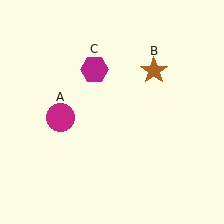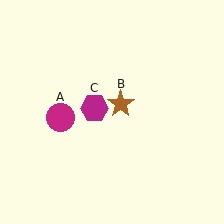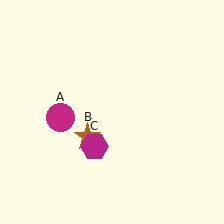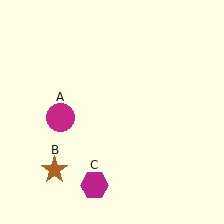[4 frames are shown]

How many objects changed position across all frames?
2 objects changed position: brown star (object B), magenta hexagon (object C).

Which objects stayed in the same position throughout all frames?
Magenta circle (object A) remained stationary.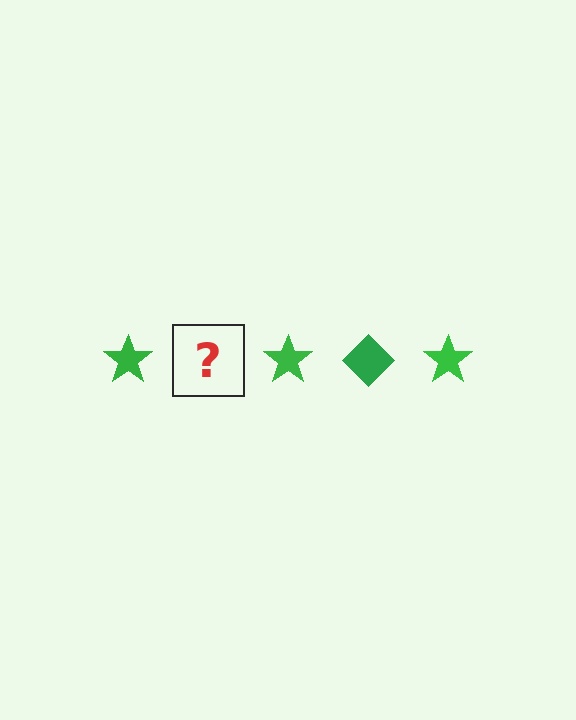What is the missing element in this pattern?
The missing element is a green diamond.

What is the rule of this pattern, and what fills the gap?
The rule is that the pattern cycles through star, diamond shapes in green. The gap should be filled with a green diamond.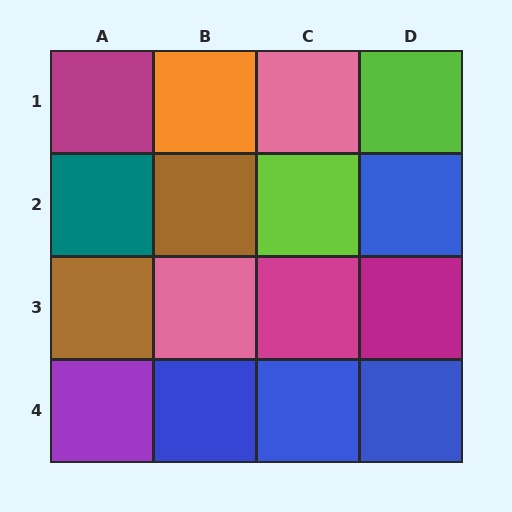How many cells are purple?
1 cell is purple.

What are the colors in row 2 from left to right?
Teal, brown, lime, blue.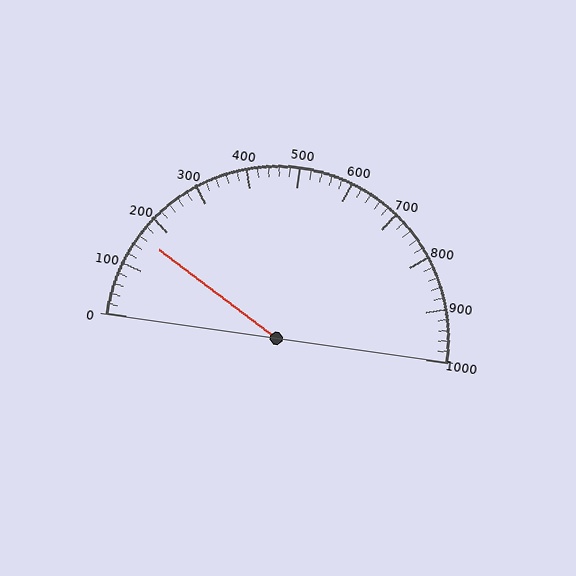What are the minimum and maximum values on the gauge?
The gauge ranges from 0 to 1000.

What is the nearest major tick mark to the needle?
The nearest major tick mark is 200.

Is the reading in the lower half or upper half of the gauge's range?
The reading is in the lower half of the range (0 to 1000).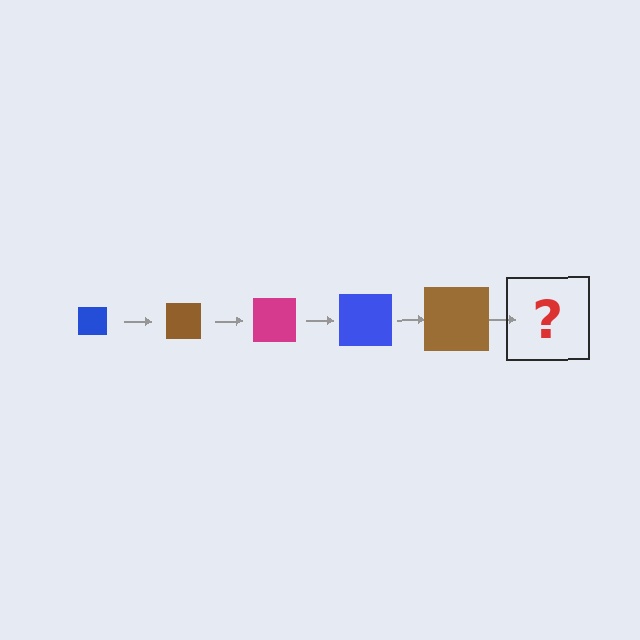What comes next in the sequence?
The next element should be a magenta square, larger than the previous one.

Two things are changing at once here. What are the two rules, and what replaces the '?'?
The two rules are that the square grows larger each step and the color cycles through blue, brown, and magenta. The '?' should be a magenta square, larger than the previous one.